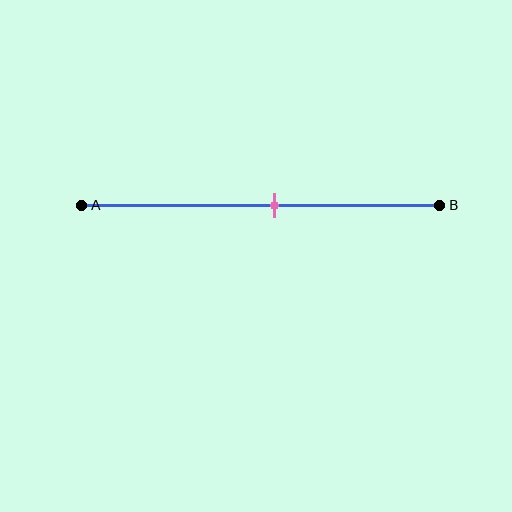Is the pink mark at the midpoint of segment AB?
No, the mark is at about 55% from A, not at the 50% midpoint.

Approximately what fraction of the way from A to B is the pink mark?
The pink mark is approximately 55% of the way from A to B.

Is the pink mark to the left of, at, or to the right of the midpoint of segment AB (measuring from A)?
The pink mark is to the right of the midpoint of segment AB.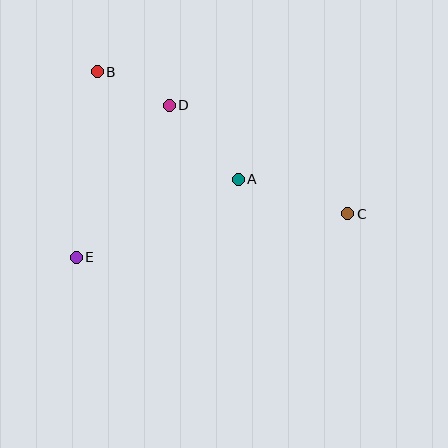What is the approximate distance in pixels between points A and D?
The distance between A and D is approximately 101 pixels.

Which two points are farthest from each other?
Points B and C are farthest from each other.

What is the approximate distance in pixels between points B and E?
The distance between B and E is approximately 187 pixels.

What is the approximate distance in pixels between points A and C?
The distance between A and C is approximately 115 pixels.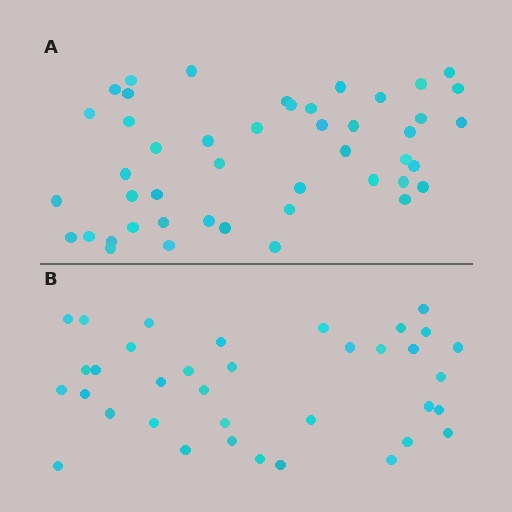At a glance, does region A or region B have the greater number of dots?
Region A (the top region) has more dots.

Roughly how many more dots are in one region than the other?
Region A has roughly 10 or so more dots than region B.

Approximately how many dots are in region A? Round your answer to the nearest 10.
About 50 dots. (The exact count is 46, which rounds to 50.)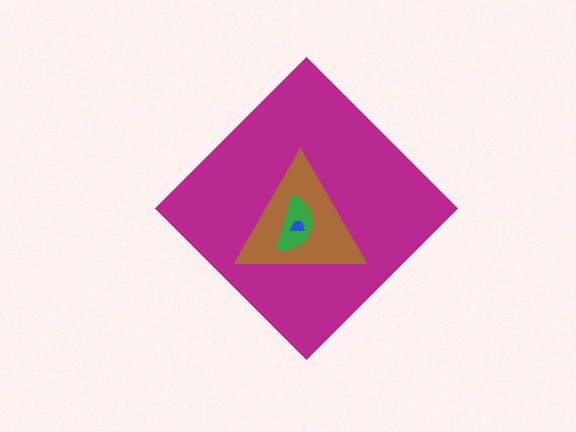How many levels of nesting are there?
4.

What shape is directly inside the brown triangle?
The green semicircle.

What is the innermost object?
The blue trapezoid.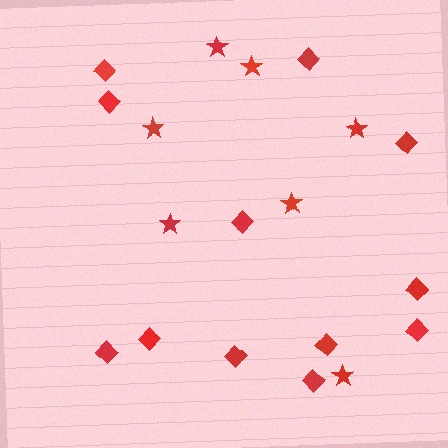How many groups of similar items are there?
There are 2 groups: one group of stars (7) and one group of diamonds (12).